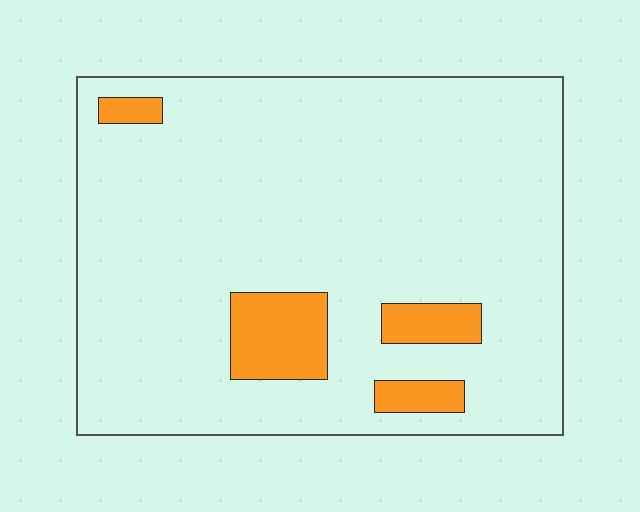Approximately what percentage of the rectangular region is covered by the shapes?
Approximately 10%.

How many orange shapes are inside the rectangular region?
4.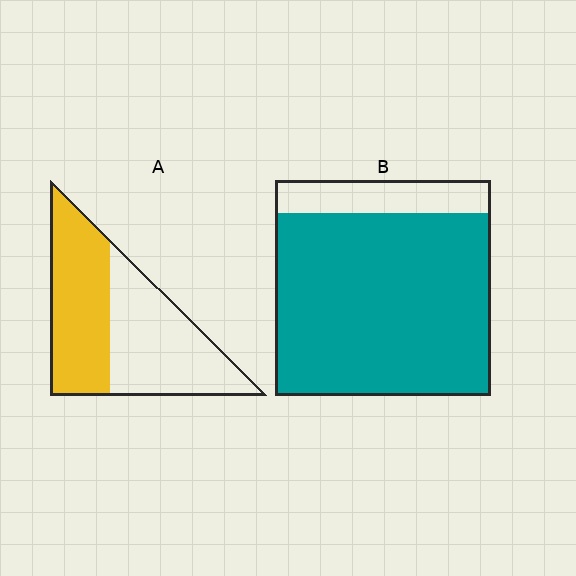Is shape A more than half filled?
Roughly half.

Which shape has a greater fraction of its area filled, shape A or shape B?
Shape B.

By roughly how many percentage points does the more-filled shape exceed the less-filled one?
By roughly 35 percentage points (B over A).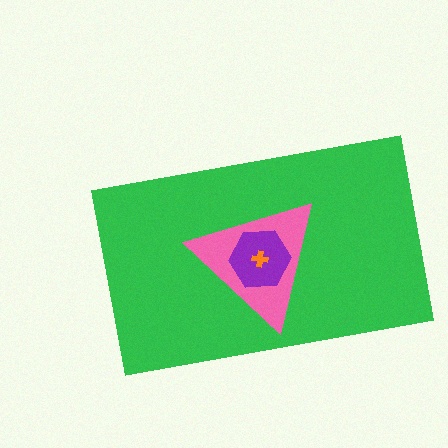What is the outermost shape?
The green rectangle.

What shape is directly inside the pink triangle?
The purple hexagon.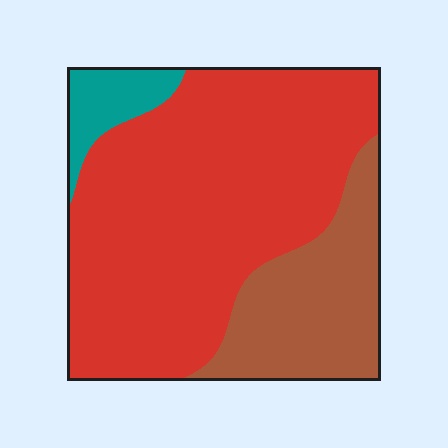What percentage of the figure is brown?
Brown takes up about one quarter (1/4) of the figure.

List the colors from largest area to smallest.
From largest to smallest: red, brown, teal.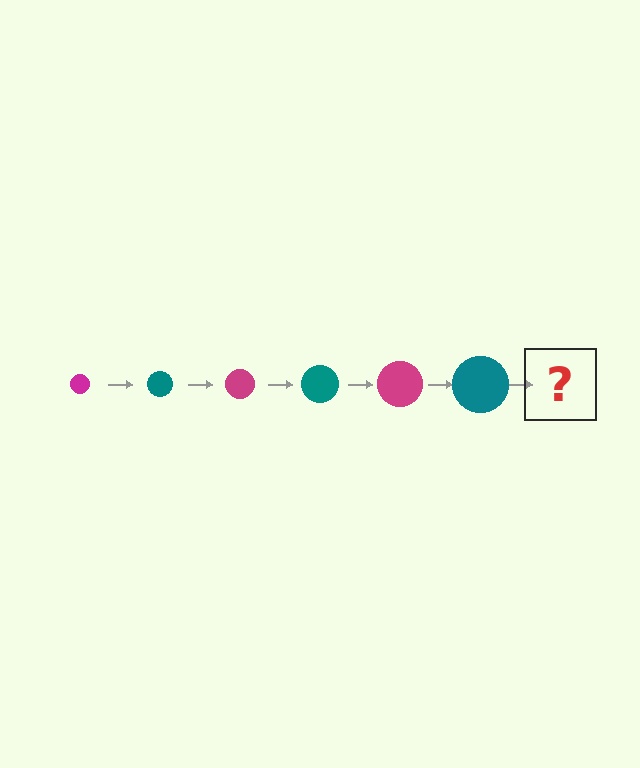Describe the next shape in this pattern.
It should be a magenta circle, larger than the previous one.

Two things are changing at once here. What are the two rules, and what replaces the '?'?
The two rules are that the circle grows larger each step and the color cycles through magenta and teal. The '?' should be a magenta circle, larger than the previous one.